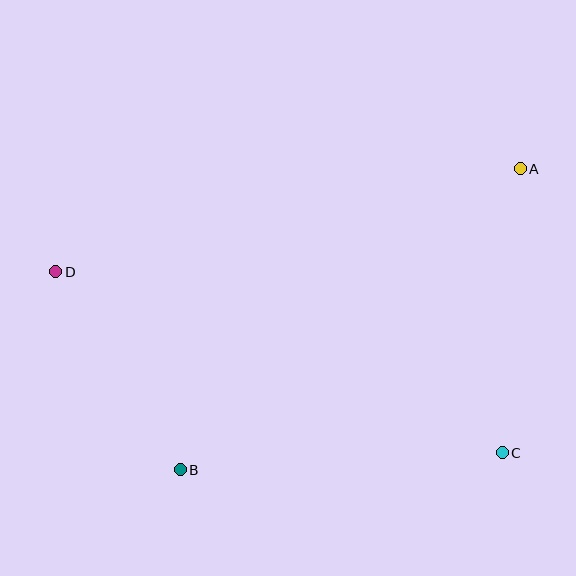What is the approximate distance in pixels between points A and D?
The distance between A and D is approximately 476 pixels.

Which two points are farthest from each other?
Points C and D are farthest from each other.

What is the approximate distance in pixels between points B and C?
The distance between B and C is approximately 322 pixels.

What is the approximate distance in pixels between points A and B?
The distance between A and B is approximately 454 pixels.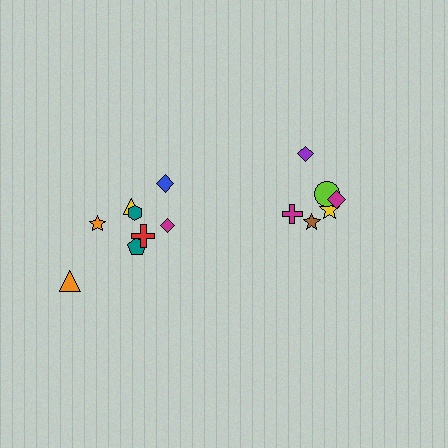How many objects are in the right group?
There are 6 objects.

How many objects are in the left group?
There are 8 objects.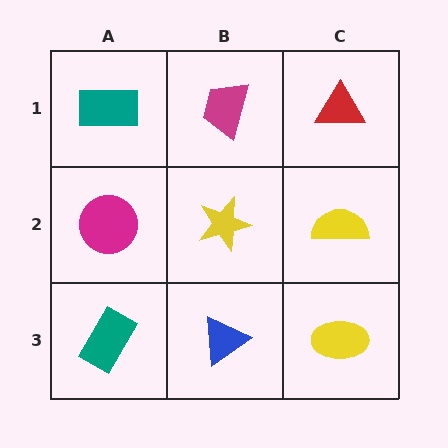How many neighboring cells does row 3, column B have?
3.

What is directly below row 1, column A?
A magenta circle.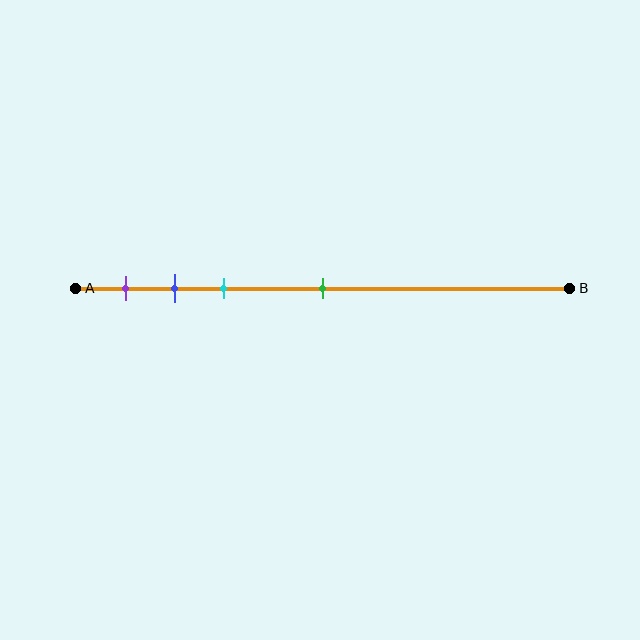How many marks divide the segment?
There are 4 marks dividing the segment.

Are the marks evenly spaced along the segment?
No, the marks are not evenly spaced.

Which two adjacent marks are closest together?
The blue and cyan marks are the closest adjacent pair.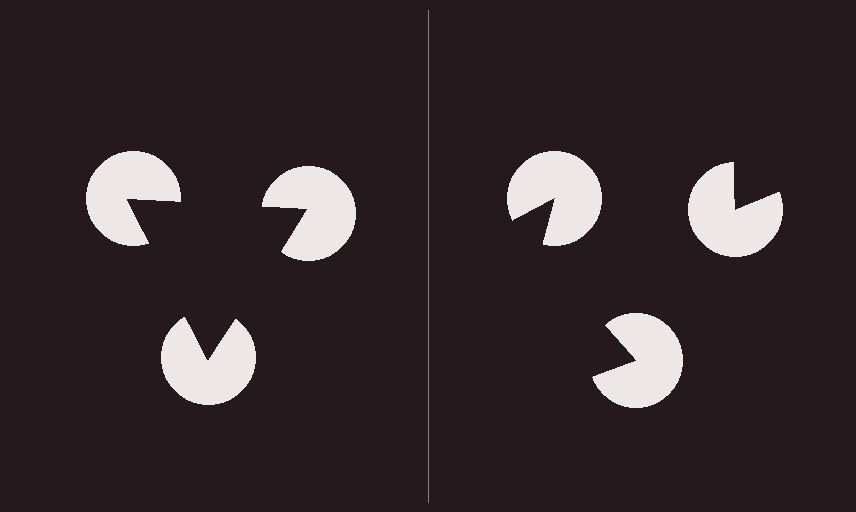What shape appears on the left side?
An illusory triangle.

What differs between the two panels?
The pac-man discs are positioned identically on both sides; only the wedge orientations differ. On the left they align to a triangle; on the right they are misaligned.